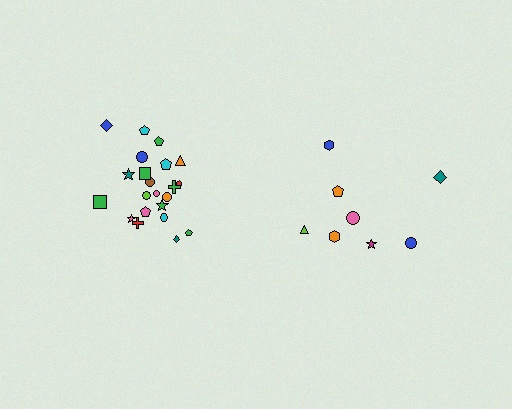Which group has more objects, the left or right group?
The left group.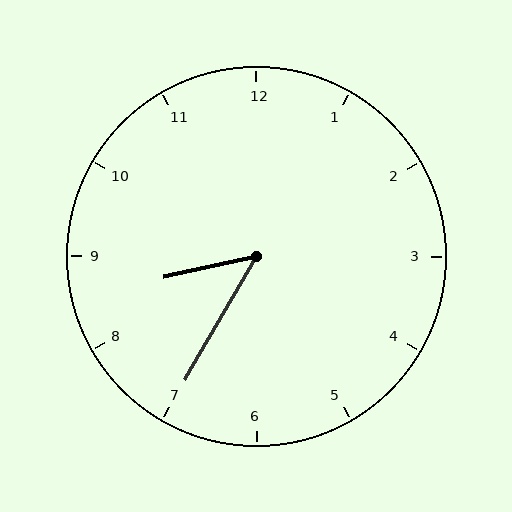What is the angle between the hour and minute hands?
Approximately 48 degrees.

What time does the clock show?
8:35.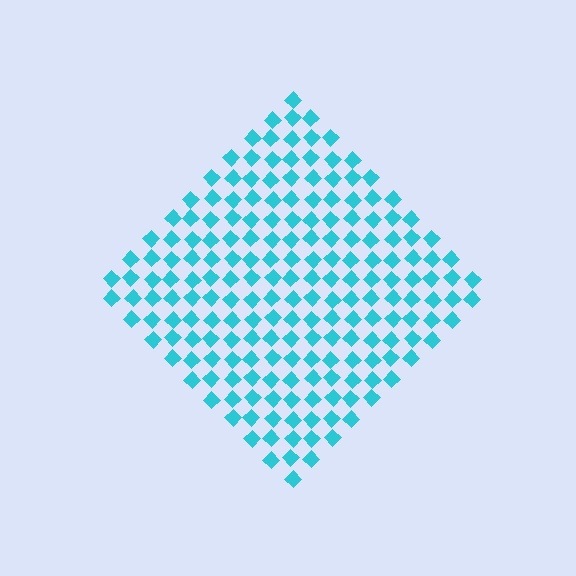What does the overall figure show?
The overall figure shows a diamond.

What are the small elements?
The small elements are diamonds.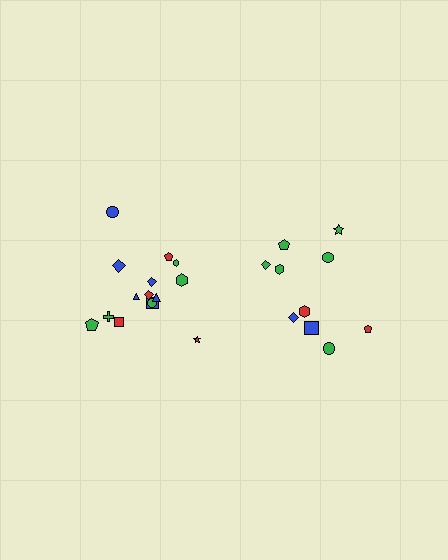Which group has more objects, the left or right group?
The left group.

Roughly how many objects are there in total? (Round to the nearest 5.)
Roughly 25 objects in total.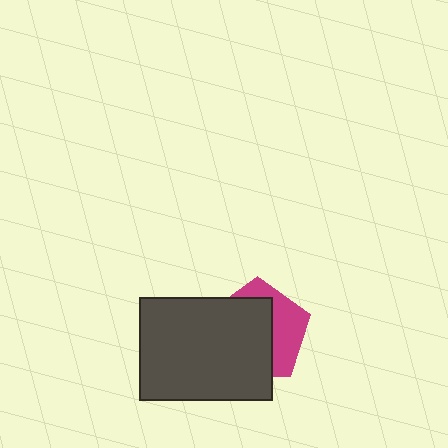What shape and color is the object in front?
The object in front is a dark gray rectangle.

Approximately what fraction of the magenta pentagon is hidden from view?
Roughly 62% of the magenta pentagon is hidden behind the dark gray rectangle.